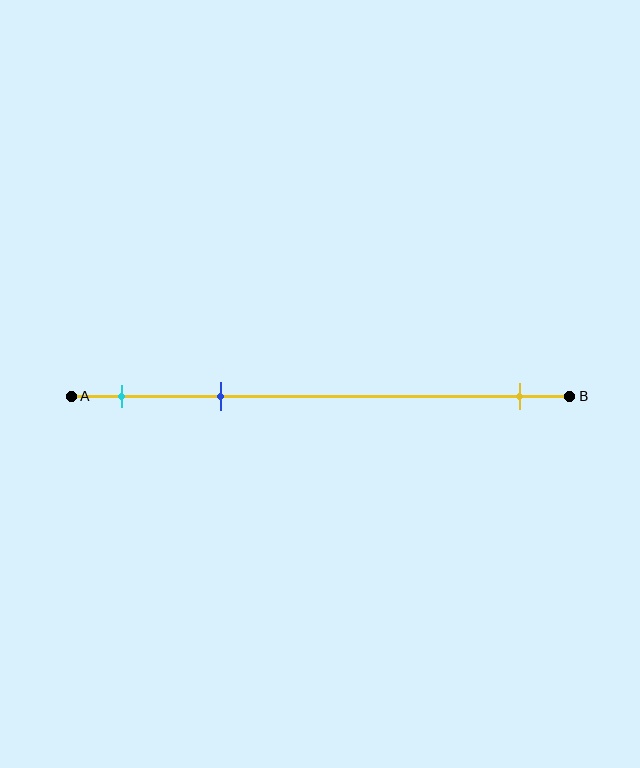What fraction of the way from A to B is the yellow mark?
The yellow mark is approximately 90% (0.9) of the way from A to B.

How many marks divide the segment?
There are 3 marks dividing the segment.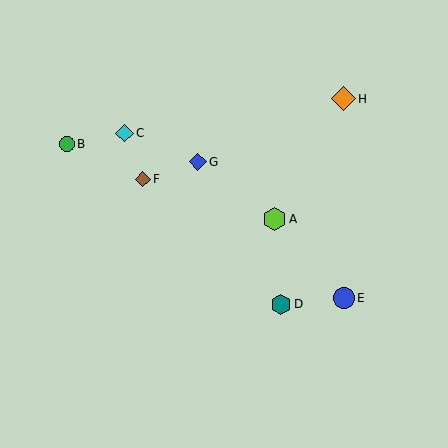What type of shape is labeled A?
Shape A is a lime hexagon.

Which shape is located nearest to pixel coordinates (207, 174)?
The blue diamond (labeled G) at (198, 162) is nearest to that location.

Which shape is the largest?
The orange diamond (labeled H) is the largest.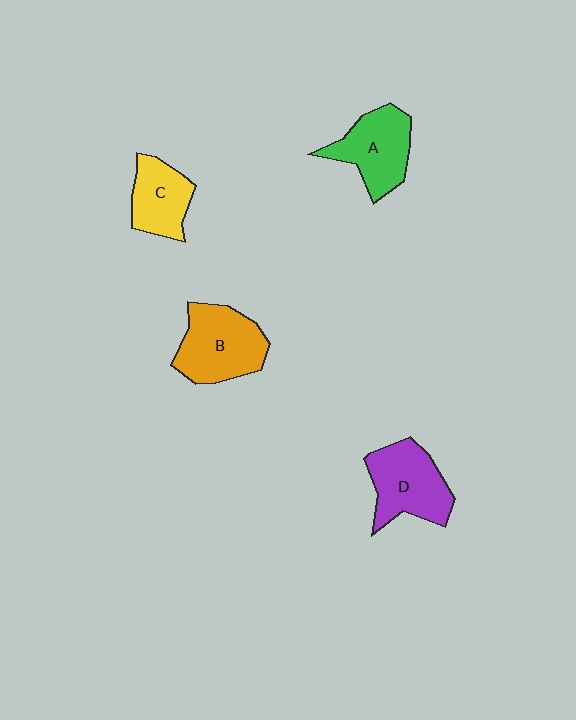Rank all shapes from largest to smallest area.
From largest to smallest: B (orange), D (purple), A (green), C (yellow).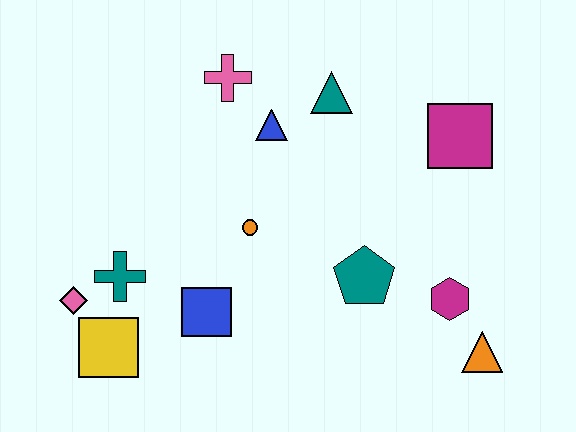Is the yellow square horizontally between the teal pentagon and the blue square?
No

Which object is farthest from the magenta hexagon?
The pink diamond is farthest from the magenta hexagon.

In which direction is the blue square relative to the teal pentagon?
The blue square is to the left of the teal pentagon.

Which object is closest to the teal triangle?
The blue triangle is closest to the teal triangle.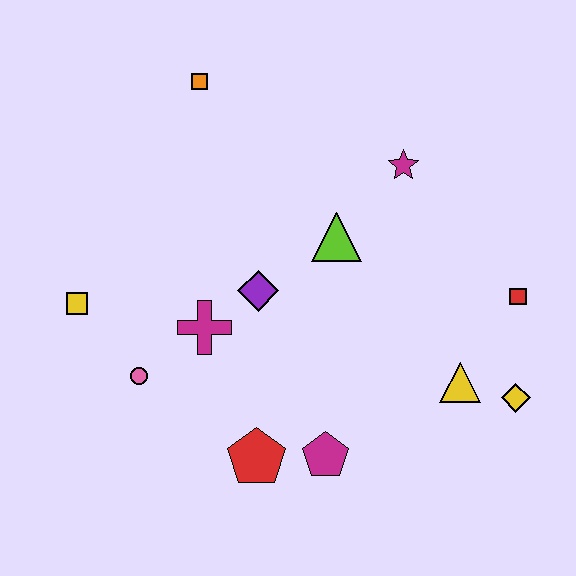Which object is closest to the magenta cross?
The purple diamond is closest to the magenta cross.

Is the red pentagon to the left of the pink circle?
No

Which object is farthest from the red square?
The yellow square is farthest from the red square.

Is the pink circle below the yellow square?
Yes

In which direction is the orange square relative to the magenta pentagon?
The orange square is above the magenta pentagon.